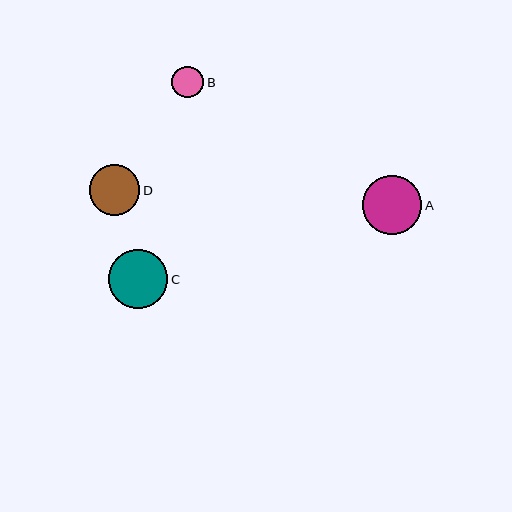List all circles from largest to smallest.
From largest to smallest: A, C, D, B.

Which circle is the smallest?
Circle B is the smallest with a size of approximately 32 pixels.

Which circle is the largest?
Circle A is the largest with a size of approximately 59 pixels.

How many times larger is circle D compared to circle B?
Circle D is approximately 1.6 times the size of circle B.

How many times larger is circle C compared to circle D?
Circle C is approximately 1.2 times the size of circle D.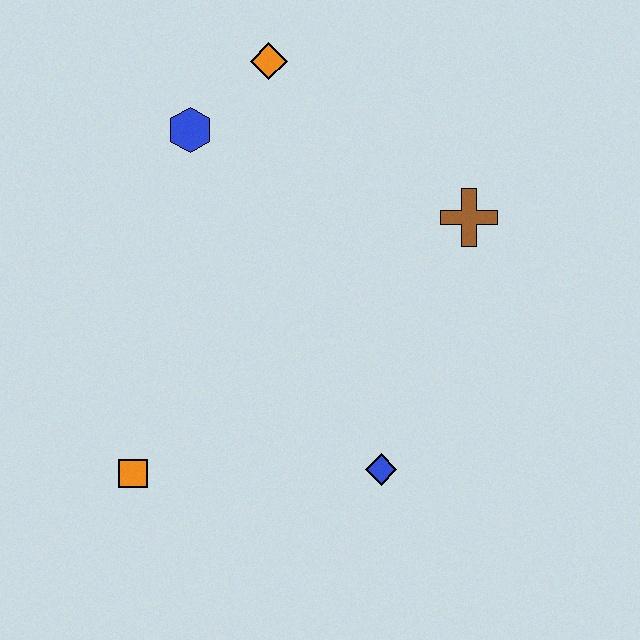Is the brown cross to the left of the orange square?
No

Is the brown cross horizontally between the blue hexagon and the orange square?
No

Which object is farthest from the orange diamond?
The orange square is farthest from the orange diamond.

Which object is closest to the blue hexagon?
The orange diamond is closest to the blue hexagon.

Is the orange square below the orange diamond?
Yes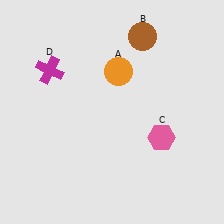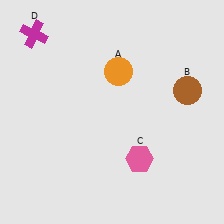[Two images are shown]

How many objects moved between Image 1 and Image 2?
3 objects moved between the two images.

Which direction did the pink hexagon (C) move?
The pink hexagon (C) moved left.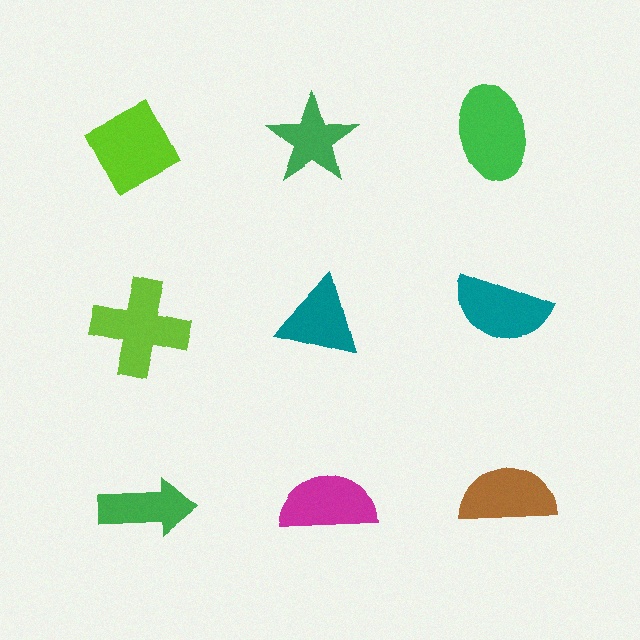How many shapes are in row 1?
3 shapes.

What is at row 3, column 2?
A magenta semicircle.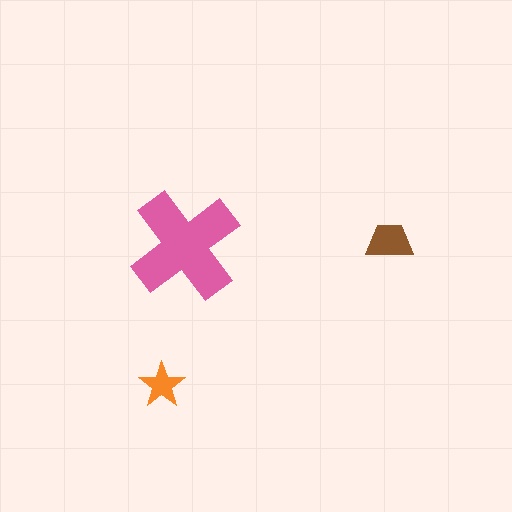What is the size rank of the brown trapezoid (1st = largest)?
2nd.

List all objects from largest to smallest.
The pink cross, the brown trapezoid, the orange star.